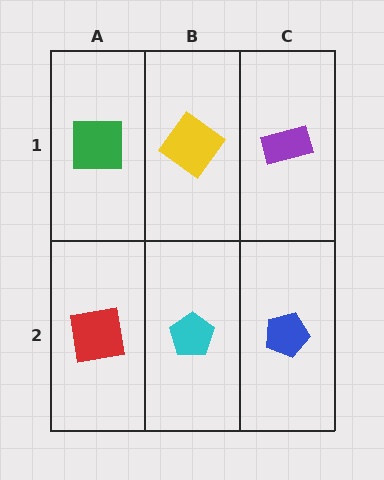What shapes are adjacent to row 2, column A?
A green square (row 1, column A), a cyan pentagon (row 2, column B).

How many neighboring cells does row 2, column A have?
2.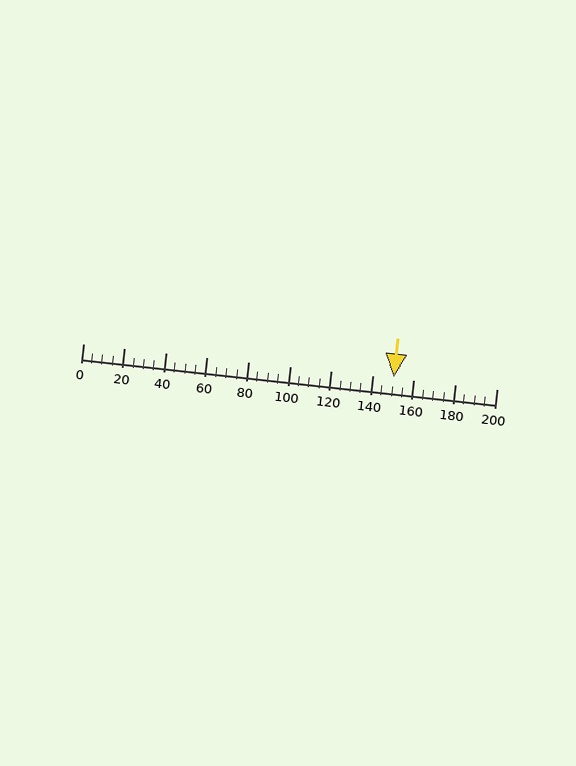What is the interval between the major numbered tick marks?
The major tick marks are spaced 20 units apart.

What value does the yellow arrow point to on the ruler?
The yellow arrow points to approximately 150.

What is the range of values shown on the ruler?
The ruler shows values from 0 to 200.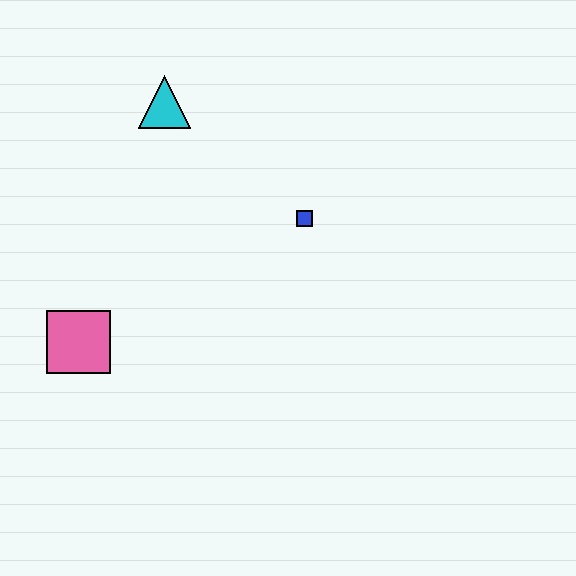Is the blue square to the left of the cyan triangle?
No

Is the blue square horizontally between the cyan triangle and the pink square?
No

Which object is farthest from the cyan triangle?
The pink square is farthest from the cyan triangle.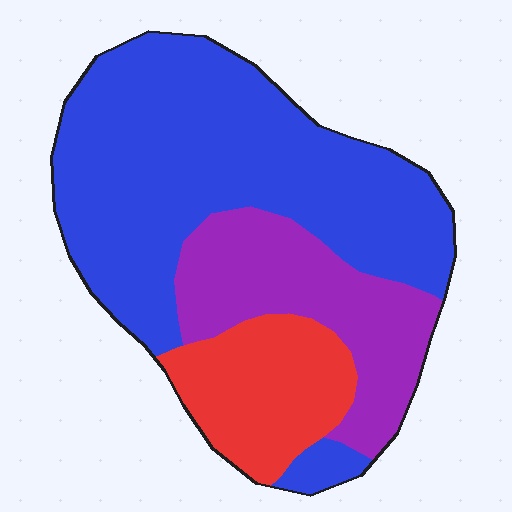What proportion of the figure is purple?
Purple takes up about one quarter (1/4) of the figure.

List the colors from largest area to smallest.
From largest to smallest: blue, purple, red.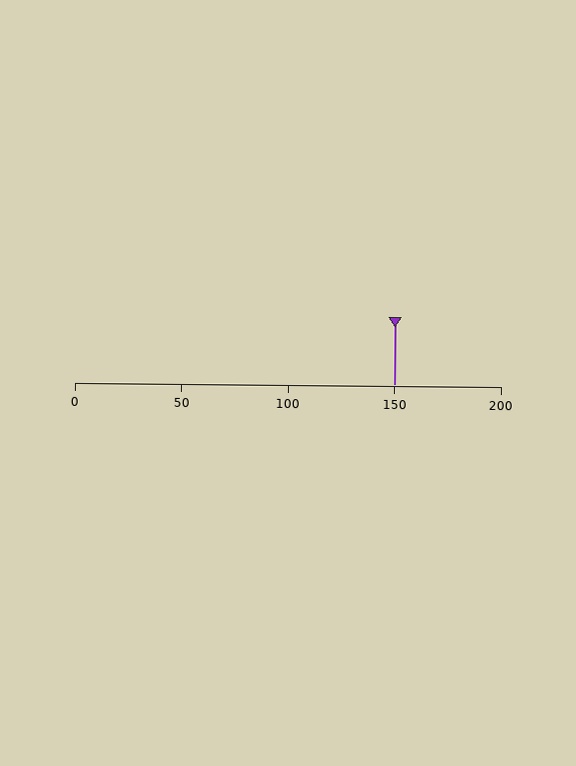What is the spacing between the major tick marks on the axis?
The major ticks are spaced 50 apart.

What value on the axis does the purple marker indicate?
The marker indicates approximately 150.